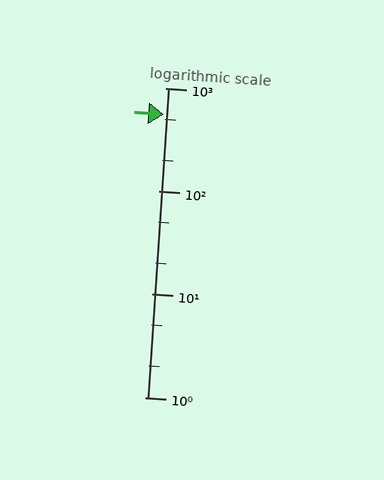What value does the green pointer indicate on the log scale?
The pointer indicates approximately 560.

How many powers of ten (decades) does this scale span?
The scale spans 3 decades, from 1 to 1000.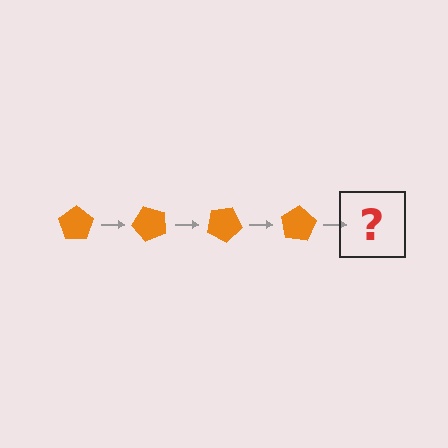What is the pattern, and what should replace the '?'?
The pattern is that the pentagon rotates 50 degrees each step. The '?' should be an orange pentagon rotated 200 degrees.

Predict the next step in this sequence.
The next step is an orange pentagon rotated 200 degrees.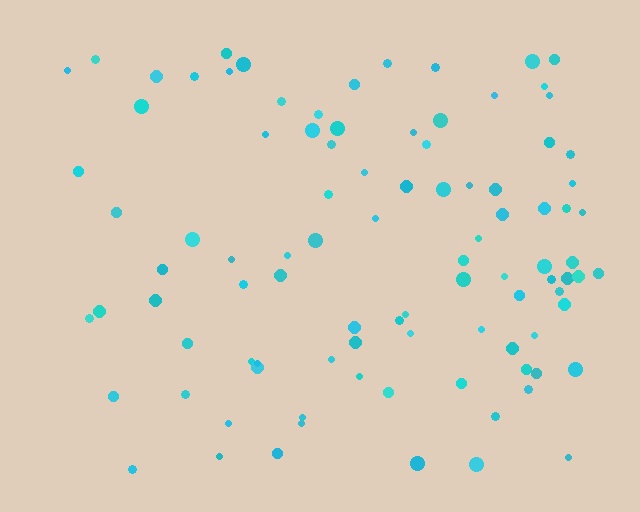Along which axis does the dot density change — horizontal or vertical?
Horizontal.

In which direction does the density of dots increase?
From left to right, with the right side densest.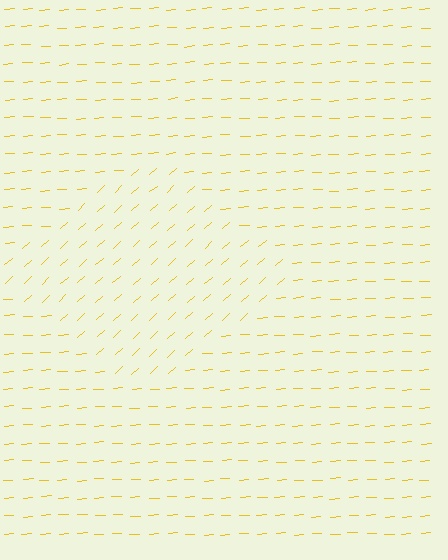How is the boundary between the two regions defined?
The boundary is defined purely by a change in line orientation (approximately 38 degrees difference). All lines are the same color and thickness.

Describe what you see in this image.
The image is filled with small yellow line segments. A diamond region in the image has lines oriented differently from the surrounding lines, creating a visible texture boundary.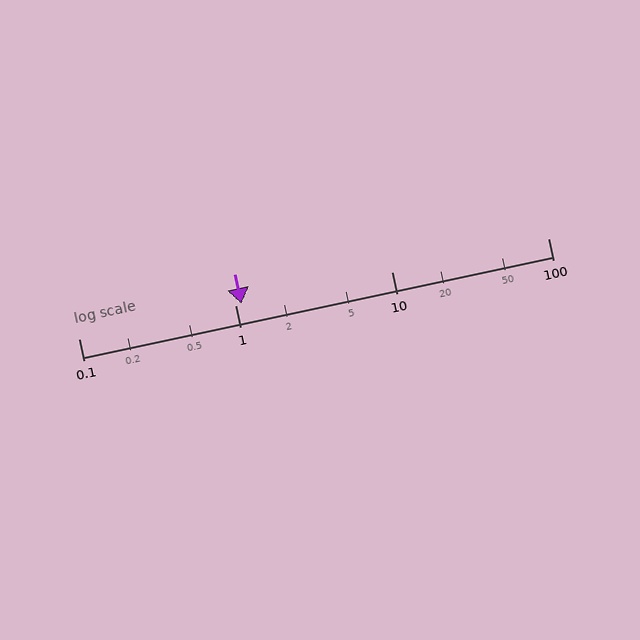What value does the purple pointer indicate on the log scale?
The pointer indicates approximately 1.1.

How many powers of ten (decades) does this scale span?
The scale spans 3 decades, from 0.1 to 100.